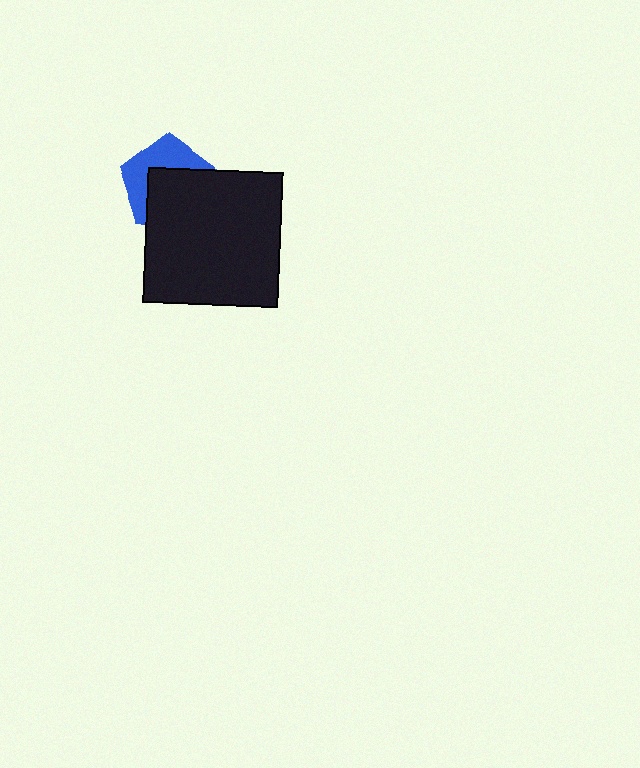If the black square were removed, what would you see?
You would see the complete blue pentagon.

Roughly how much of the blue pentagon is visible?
A small part of it is visible (roughly 45%).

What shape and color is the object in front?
The object in front is a black square.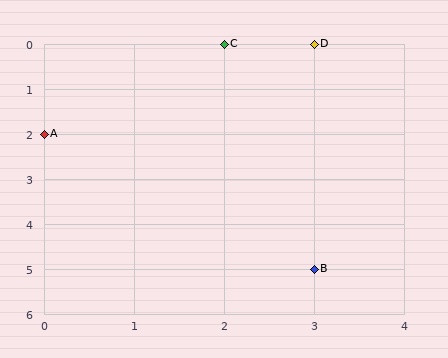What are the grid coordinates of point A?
Point A is at grid coordinates (0, 2).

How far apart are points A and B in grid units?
Points A and B are 3 columns and 3 rows apart (about 4.2 grid units diagonally).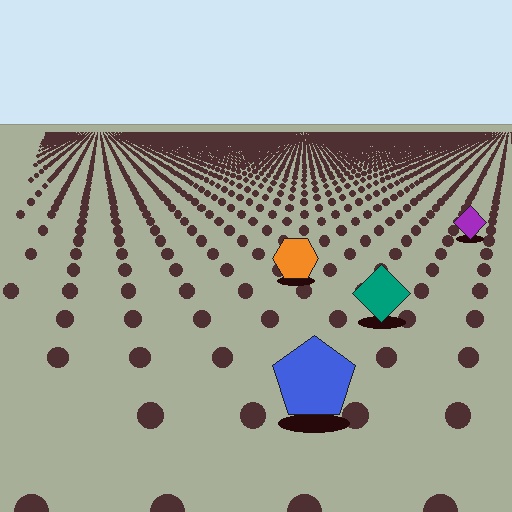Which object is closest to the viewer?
The blue pentagon is closest. The texture marks near it are larger and more spread out.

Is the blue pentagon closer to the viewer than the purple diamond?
Yes. The blue pentagon is closer — you can tell from the texture gradient: the ground texture is coarser near it.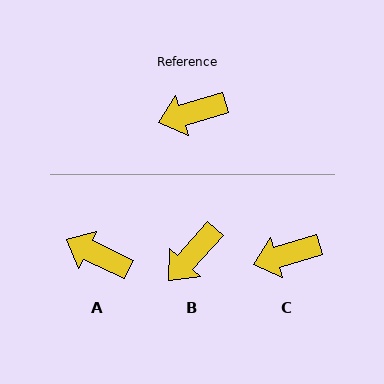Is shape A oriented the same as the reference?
No, it is off by about 43 degrees.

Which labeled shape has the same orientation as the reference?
C.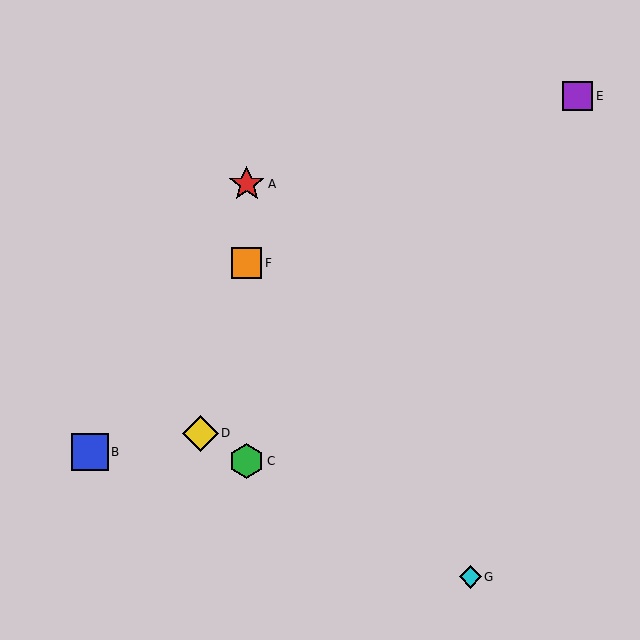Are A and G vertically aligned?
No, A is at x≈247 and G is at x≈470.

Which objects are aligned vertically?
Objects A, C, F are aligned vertically.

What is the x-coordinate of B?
Object B is at x≈90.